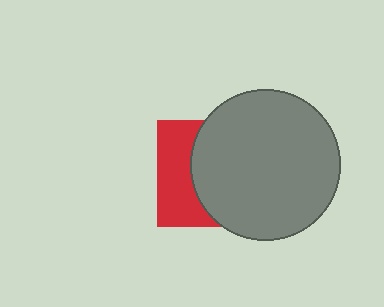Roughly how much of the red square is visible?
A small part of it is visible (roughly 38%).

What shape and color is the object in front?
The object in front is a gray circle.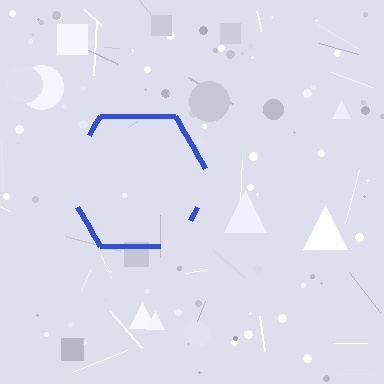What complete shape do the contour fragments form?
The contour fragments form a hexagon.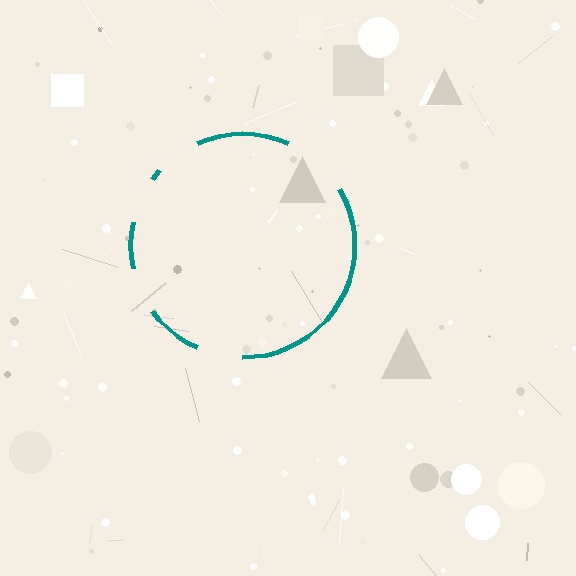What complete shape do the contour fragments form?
The contour fragments form a circle.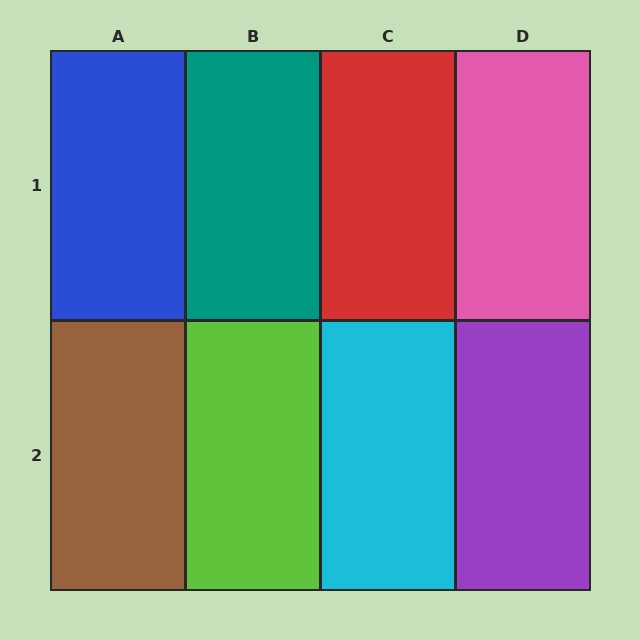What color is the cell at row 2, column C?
Cyan.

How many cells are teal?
1 cell is teal.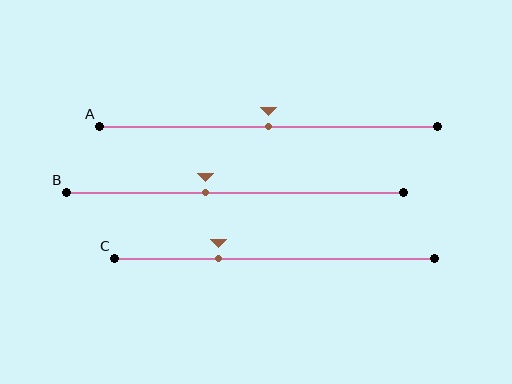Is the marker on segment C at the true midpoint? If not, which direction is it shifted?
No, the marker on segment C is shifted to the left by about 18% of the segment length.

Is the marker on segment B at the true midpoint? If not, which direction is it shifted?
No, the marker on segment B is shifted to the left by about 9% of the segment length.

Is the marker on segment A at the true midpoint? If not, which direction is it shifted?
Yes, the marker on segment A is at the true midpoint.